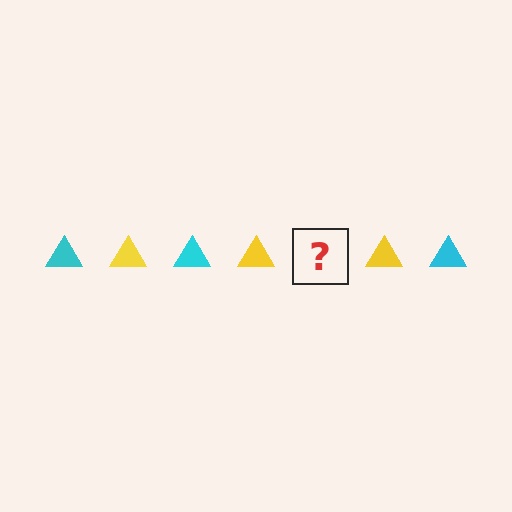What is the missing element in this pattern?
The missing element is a cyan triangle.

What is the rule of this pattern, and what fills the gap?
The rule is that the pattern cycles through cyan, yellow triangles. The gap should be filled with a cyan triangle.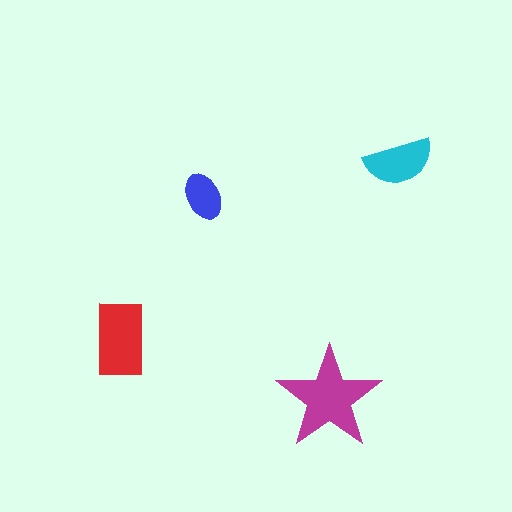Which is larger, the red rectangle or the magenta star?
The magenta star.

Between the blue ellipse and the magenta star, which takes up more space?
The magenta star.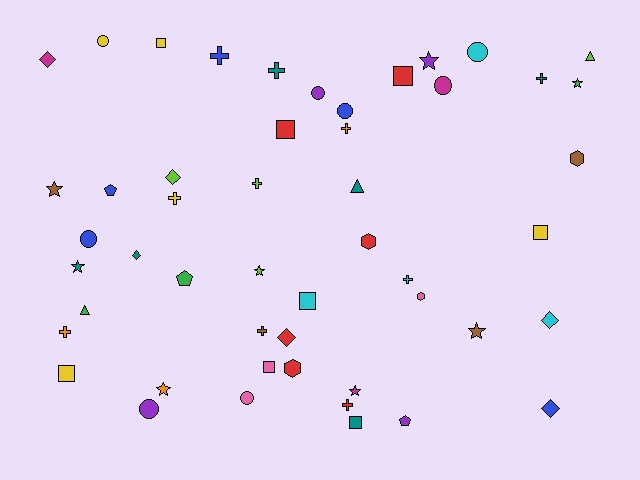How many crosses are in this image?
There are 10 crosses.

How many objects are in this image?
There are 50 objects.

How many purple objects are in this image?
There are 4 purple objects.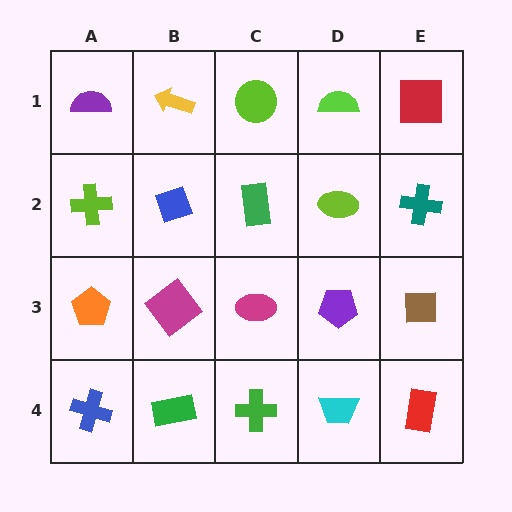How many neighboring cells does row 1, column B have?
3.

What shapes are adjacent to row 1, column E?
A teal cross (row 2, column E), a lime semicircle (row 1, column D).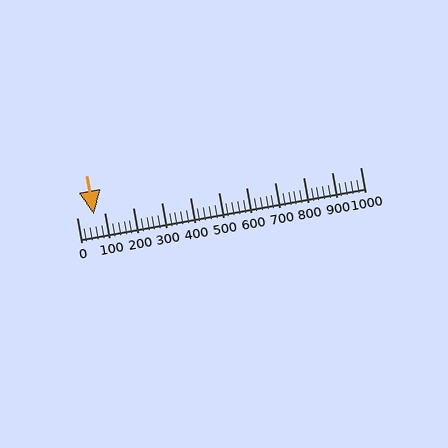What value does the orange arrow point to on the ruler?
The orange arrow points to approximately 60.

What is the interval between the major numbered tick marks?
The major tick marks are spaced 100 units apart.